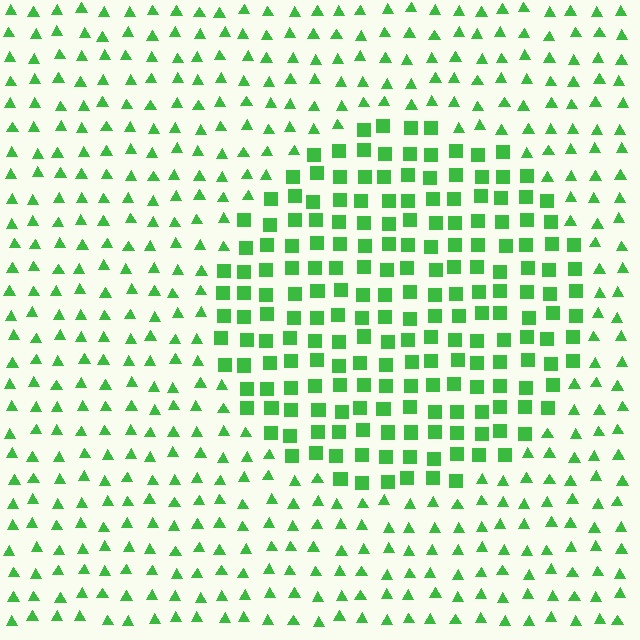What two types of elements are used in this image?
The image uses squares inside the circle region and triangles outside it.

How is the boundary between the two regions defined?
The boundary is defined by a change in element shape: squares inside vs. triangles outside. All elements share the same color and spacing.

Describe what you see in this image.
The image is filled with small green elements arranged in a uniform grid. A circle-shaped region contains squares, while the surrounding area contains triangles. The boundary is defined purely by the change in element shape.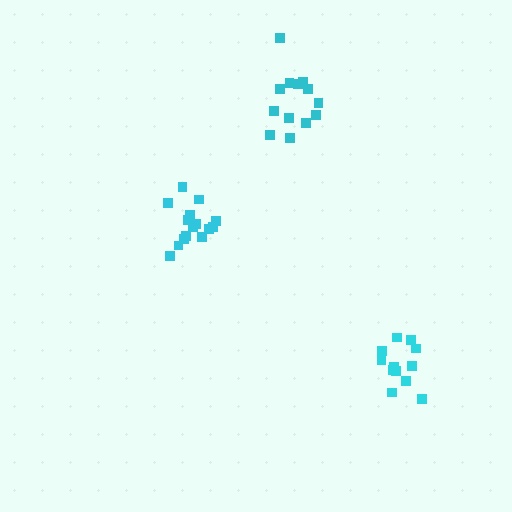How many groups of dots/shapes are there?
There are 3 groups.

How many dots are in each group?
Group 1: 15 dots, Group 2: 13 dots, Group 3: 12 dots (40 total).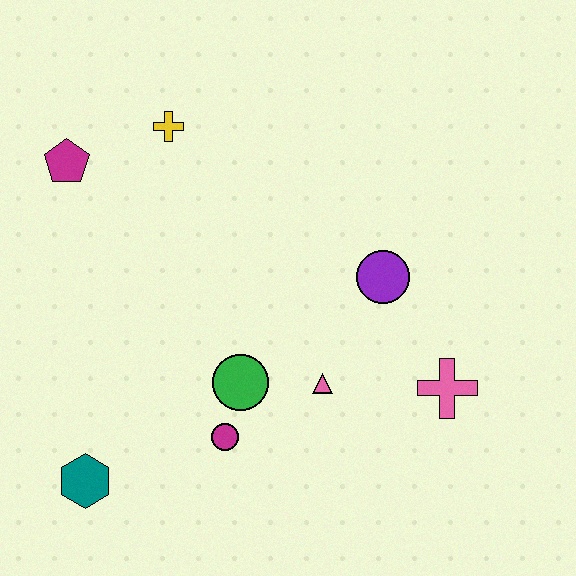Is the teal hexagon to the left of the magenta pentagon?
No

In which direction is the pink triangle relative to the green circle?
The pink triangle is to the right of the green circle.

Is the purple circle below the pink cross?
No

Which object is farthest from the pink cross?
The magenta pentagon is farthest from the pink cross.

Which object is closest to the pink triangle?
The green circle is closest to the pink triangle.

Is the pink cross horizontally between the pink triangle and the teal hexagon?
No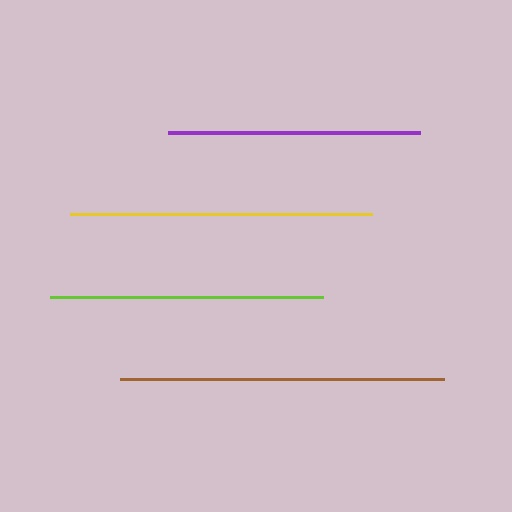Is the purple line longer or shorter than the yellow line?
The yellow line is longer than the purple line.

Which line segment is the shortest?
The purple line is the shortest at approximately 252 pixels.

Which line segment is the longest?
The brown line is the longest at approximately 324 pixels.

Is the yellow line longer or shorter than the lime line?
The yellow line is longer than the lime line.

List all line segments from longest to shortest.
From longest to shortest: brown, yellow, lime, purple.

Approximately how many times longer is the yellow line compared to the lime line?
The yellow line is approximately 1.1 times the length of the lime line.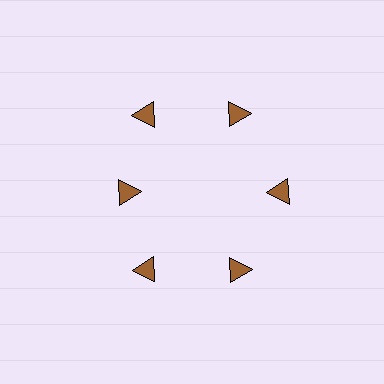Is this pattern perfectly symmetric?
No. The 6 brown triangles are arranged in a ring, but one element near the 9 o'clock position is pulled inward toward the center, breaking the 6-fold rotational symmetry.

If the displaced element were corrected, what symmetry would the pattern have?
It would have 6-fold rotational symmetry — the pattern would map onto itself every 60 degrees.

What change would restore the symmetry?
The symmetry would be restored by moving it outward, back onto the ring so that all 6 triangles sit at equal angles and equal distance from the center.